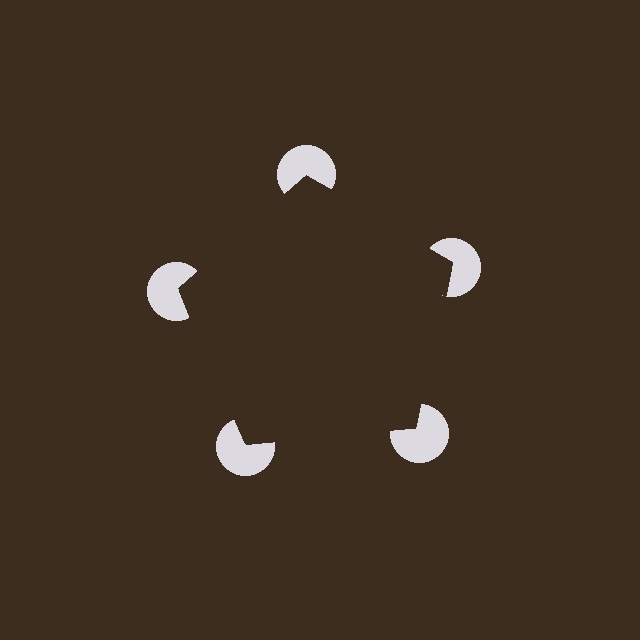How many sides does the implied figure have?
5 sides.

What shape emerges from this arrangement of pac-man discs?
An illusory pentagon — its edges are inferred from the aligned wedge cuts in the pac-man discs, not physically drawn.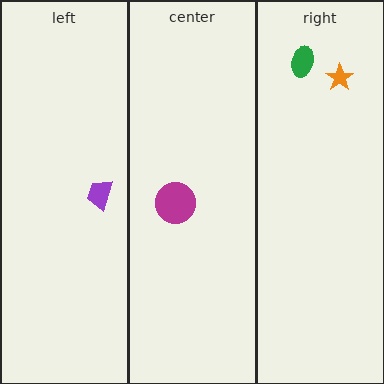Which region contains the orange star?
The right region.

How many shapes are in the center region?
1.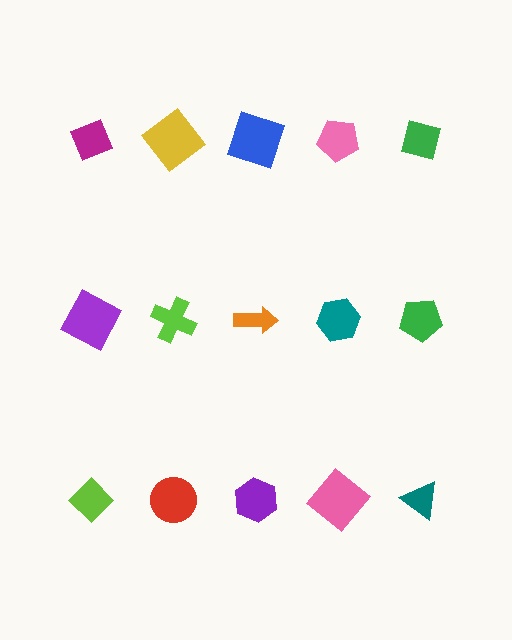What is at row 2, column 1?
A purple square.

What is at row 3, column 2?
A red circle.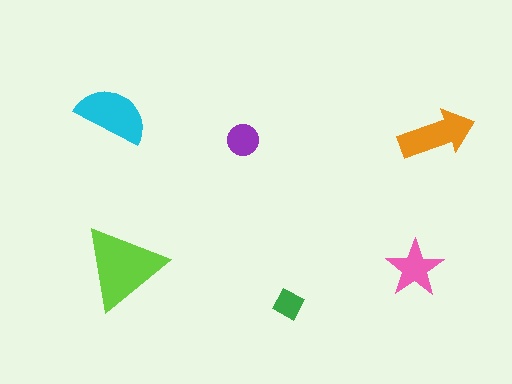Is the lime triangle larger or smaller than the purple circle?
Larger.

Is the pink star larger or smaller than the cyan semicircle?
Smaller.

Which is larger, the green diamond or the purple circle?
The purple circle.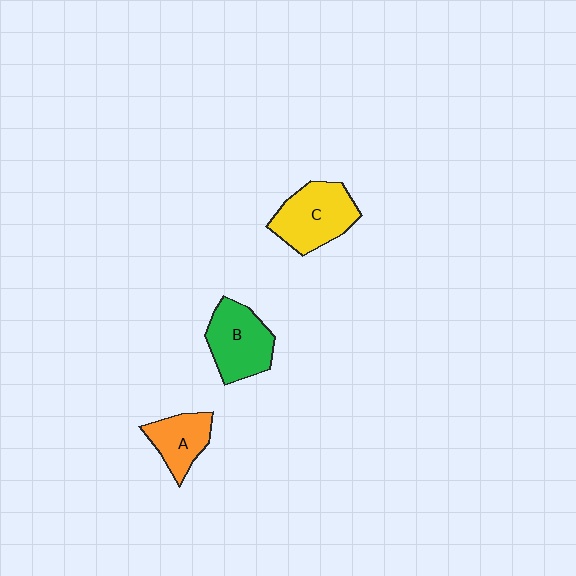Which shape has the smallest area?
Shape A (orange).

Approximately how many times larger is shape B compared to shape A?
Approximately 1.4 times.